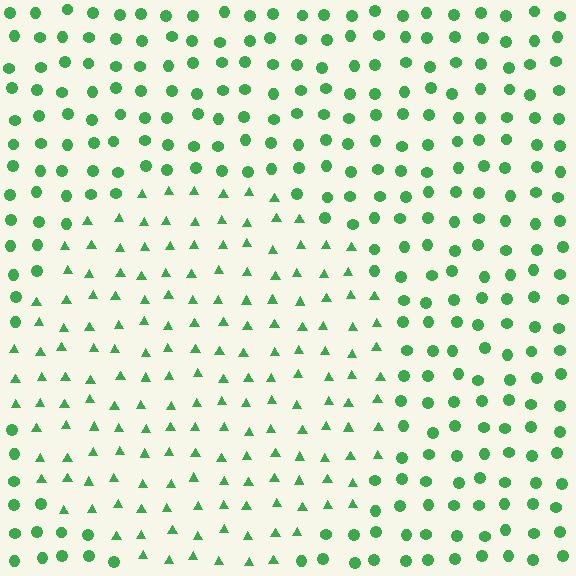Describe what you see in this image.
The image is filled with small green elements arranged in a uniform grid. A circle-shaped region contains triangles, while the surrounding area contains circles. The boundary is defined purely by the change in element shape.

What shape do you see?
I see a circle.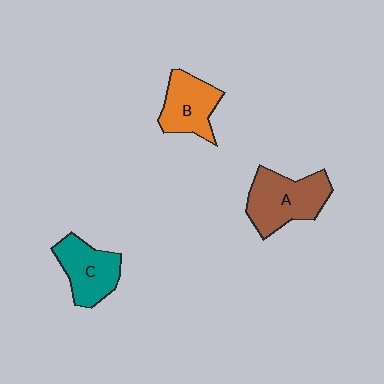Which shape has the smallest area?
Shape B (orange).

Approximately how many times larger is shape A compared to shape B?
Approximately 1.3 times.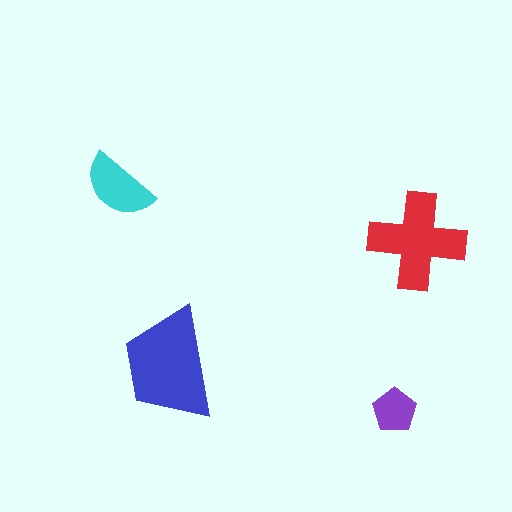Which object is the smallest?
The purple pentagon.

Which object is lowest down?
The purple pentagon is bottommost.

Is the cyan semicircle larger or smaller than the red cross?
Smaller.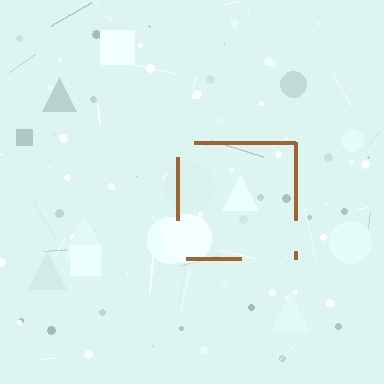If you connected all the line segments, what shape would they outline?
They would outline a square.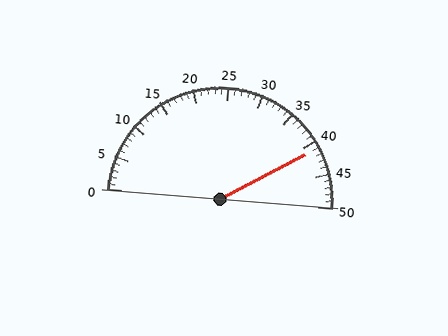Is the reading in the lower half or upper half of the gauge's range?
The reading is in the upper half of the range (0 to 50).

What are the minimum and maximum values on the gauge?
The gauge ranges from 0 to 50.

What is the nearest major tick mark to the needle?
The nearest major tick mark is 40.